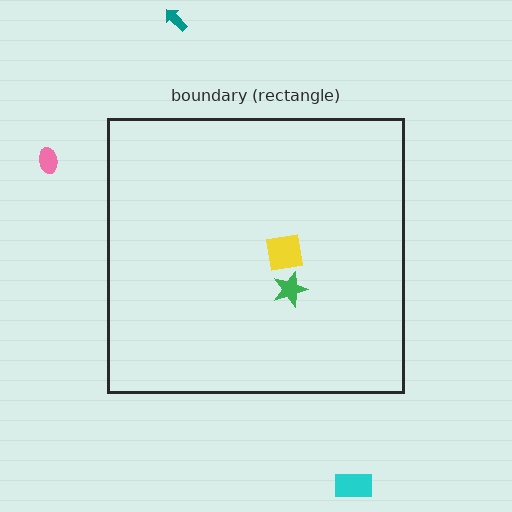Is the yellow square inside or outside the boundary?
Inside.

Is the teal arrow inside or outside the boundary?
Outside.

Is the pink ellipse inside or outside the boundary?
Outside.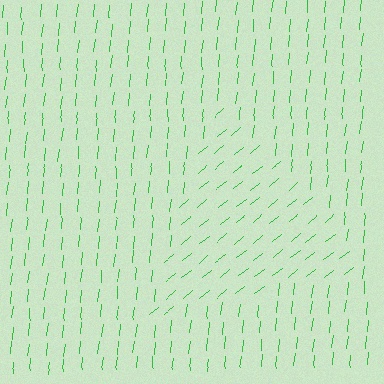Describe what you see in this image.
The image is filled with small green line segments. A triangle region in the image has lines oriented differently from the surrounding lines, creating a visible texture boundary.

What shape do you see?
I see a triangle.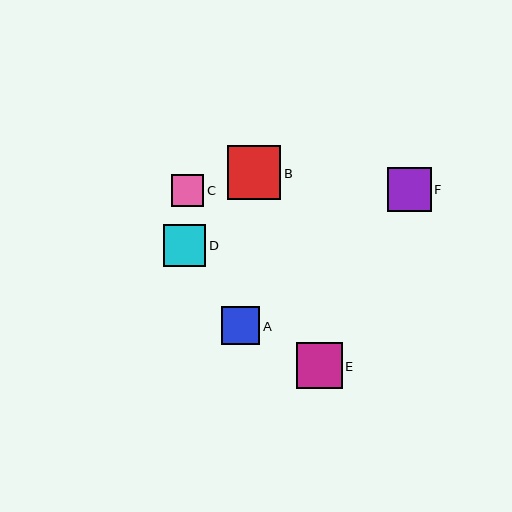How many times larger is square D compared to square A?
Square D is approximately 1.1 times the size of square A.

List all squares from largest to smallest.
From largest to smallest: B, E, F, D, A, C.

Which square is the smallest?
Square C is the smallest with a size of approximately 32 pixels.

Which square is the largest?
Square B is the largest with a size of approximately 54 pixels.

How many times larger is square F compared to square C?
Square F is approximately 1.4 times the size of square C.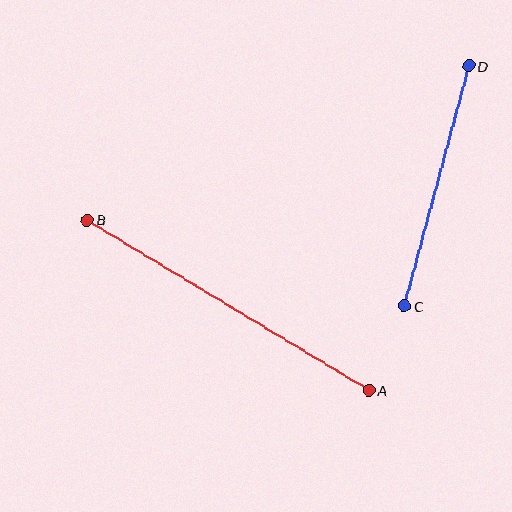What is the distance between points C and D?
The distance is approximately 249 pixels.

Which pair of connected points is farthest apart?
Points A and B are farthest apart.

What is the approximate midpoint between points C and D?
The midpoint is at approximately (437, 186) pixels.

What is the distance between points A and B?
The distance is approximately 329 pixels.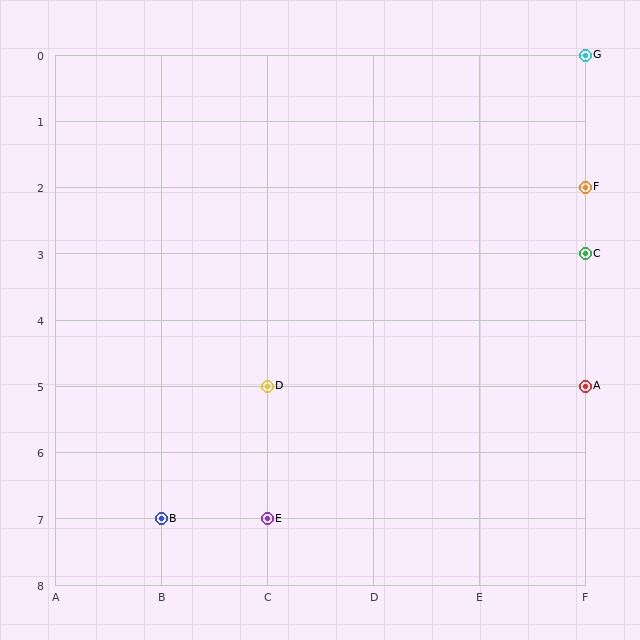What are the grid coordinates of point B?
Point B is at grid coordinates (B, 7).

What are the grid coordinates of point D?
Point D is at grid coordinates (C, 5).